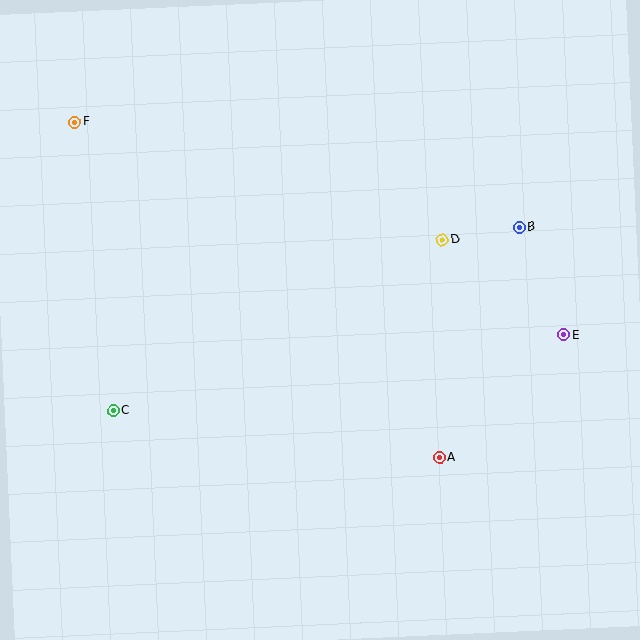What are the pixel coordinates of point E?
Point E is at (564, 335).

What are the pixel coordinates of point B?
Point B is at (519, 227).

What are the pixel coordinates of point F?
Point F is at (75, 122).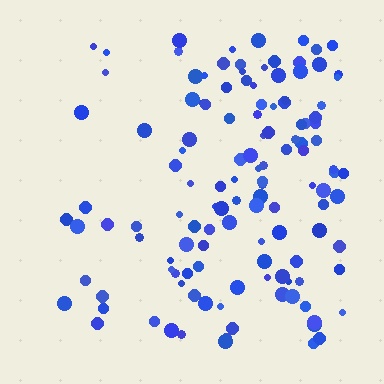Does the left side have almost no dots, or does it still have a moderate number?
Still a moderate number, just noticeably fewer than the right.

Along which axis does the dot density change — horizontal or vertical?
Horizontal.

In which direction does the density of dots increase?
From left to right, with the right side densest.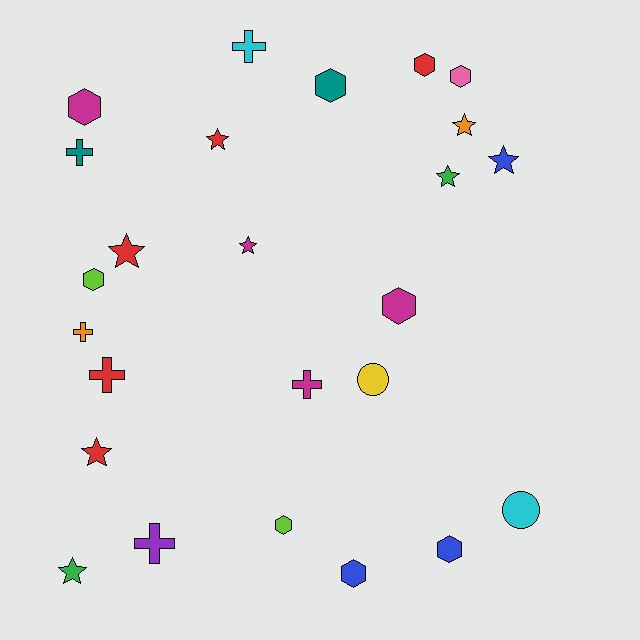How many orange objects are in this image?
There are 2 orange objects.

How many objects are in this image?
There are 25 objects.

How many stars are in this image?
There are 8 stars.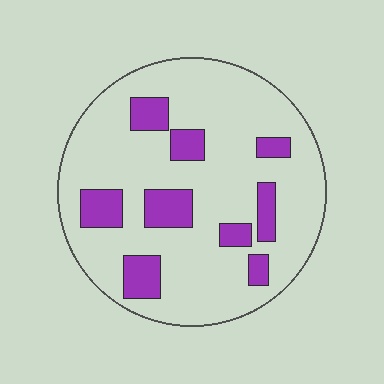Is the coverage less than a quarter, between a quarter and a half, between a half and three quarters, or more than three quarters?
Less than a quarter.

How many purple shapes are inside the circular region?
9.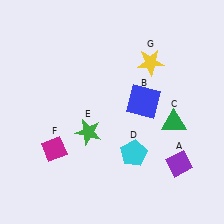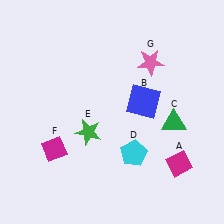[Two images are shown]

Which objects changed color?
A changed from purple to magenta. G changed from yellow to pink.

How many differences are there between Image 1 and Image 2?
There are 2 differences between the two images.